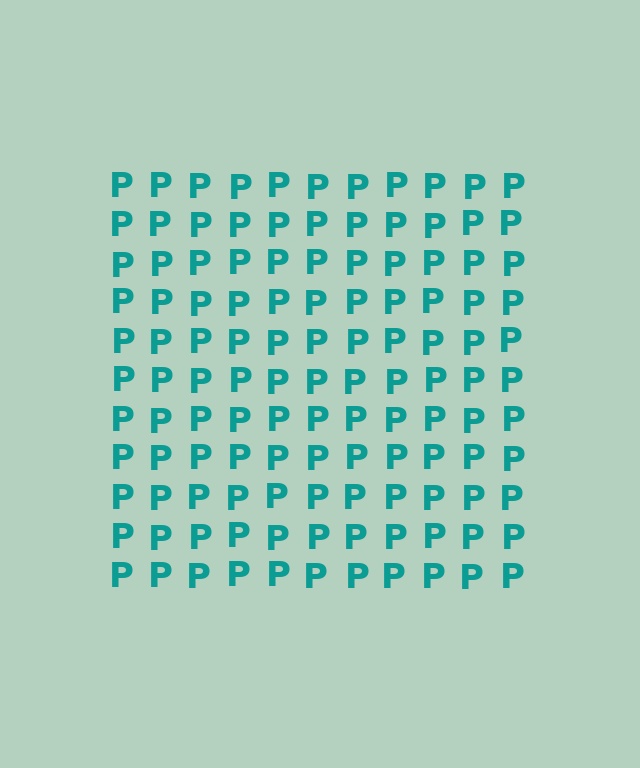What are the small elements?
The small elements are letter P's.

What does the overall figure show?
The overall figure shows a square.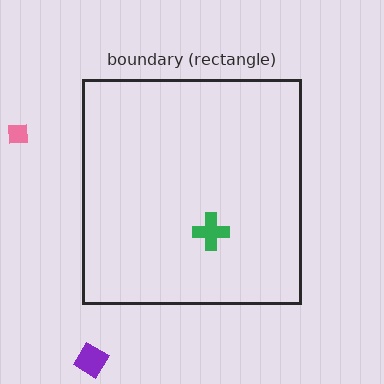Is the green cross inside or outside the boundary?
Inside.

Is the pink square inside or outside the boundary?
Outside.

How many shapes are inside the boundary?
1 inside, 2 outside.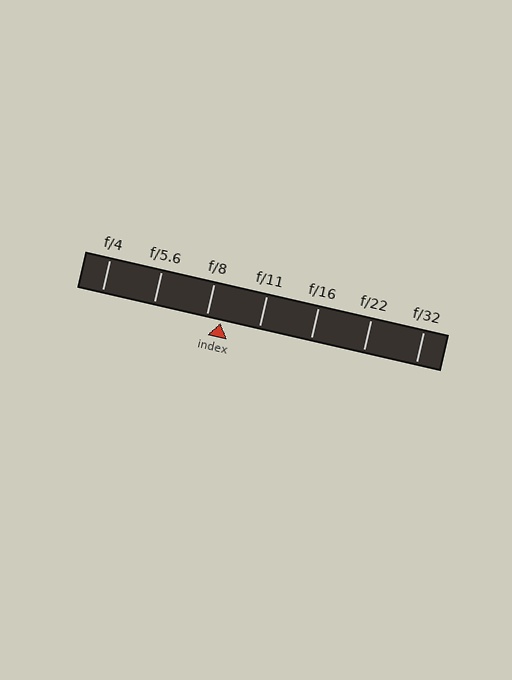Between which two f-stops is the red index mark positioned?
The index mark is between f/8 and f/11.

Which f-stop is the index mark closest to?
The index mark is closest to f/8.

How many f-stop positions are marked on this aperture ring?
There are 7 f-stop positions marked.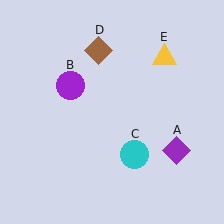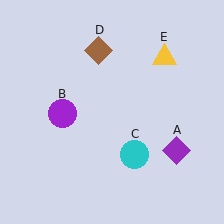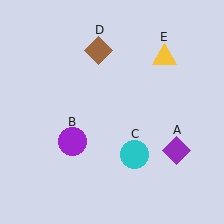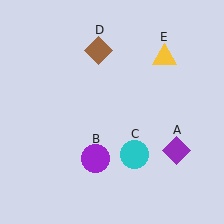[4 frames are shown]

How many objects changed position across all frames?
1 object changed position: purple circle (object B).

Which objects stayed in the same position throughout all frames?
Purple diamond (object A) and cyan circle (object C) and brown diamond (object D) and yellow triangle (object E) remained stationary.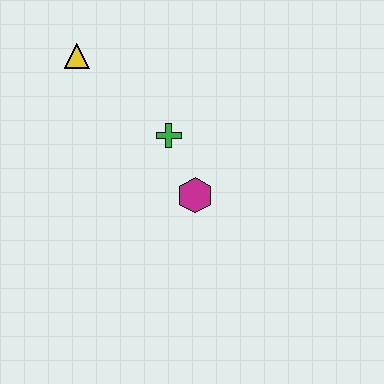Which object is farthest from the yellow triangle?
The magenta hexagon is farthest from the yellow triangle.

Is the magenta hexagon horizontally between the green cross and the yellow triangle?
No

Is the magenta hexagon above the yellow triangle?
No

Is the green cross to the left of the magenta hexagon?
Yes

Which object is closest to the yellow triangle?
The green cross is closest to the yellow triangle.